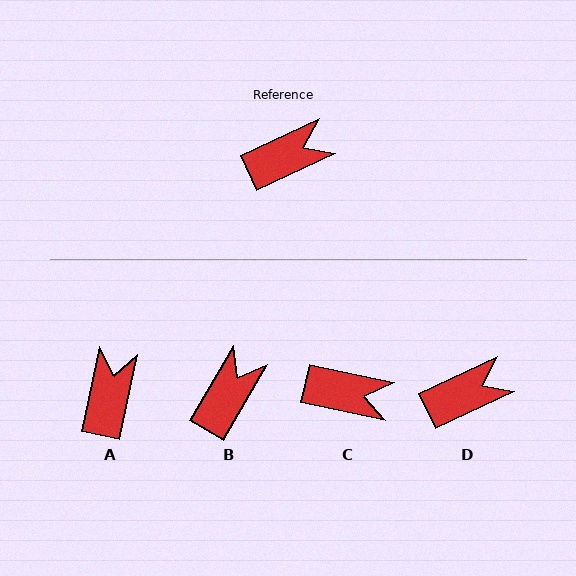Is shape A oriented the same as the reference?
No, it is off by about 53 degrees.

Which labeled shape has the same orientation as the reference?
D.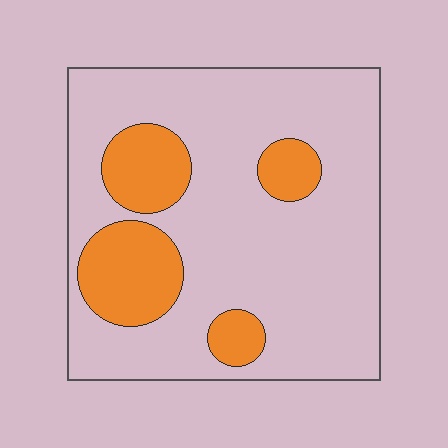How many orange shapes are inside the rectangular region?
4.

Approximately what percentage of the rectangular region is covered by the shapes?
Approximately 20%.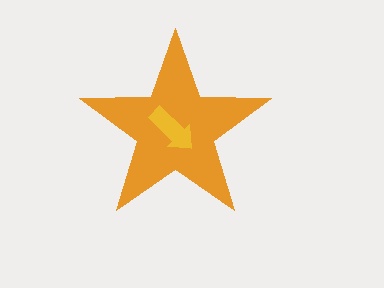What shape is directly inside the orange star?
The yellow arrow.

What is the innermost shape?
The yellow arrow.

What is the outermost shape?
The orange star.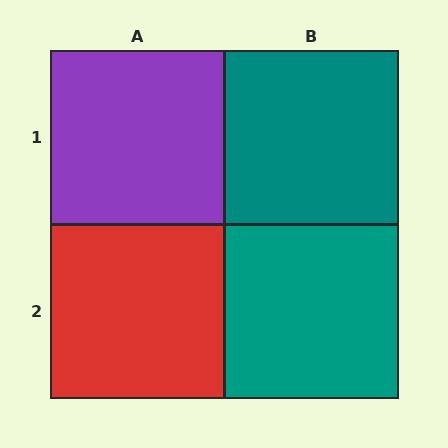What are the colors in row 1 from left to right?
Purple, teal.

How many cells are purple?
1 cell is purple.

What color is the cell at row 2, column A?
Red.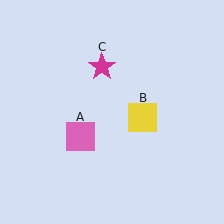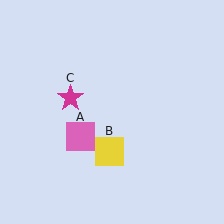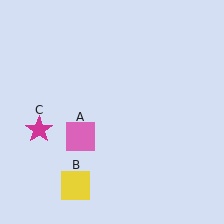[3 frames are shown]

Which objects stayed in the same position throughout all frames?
Pink square (object A) remained stationary.